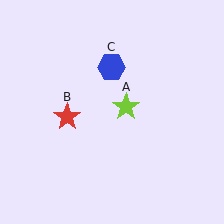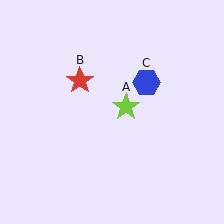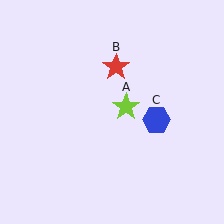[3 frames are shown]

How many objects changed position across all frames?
2 objects changed position: red star (object B), blue hexagon (object C).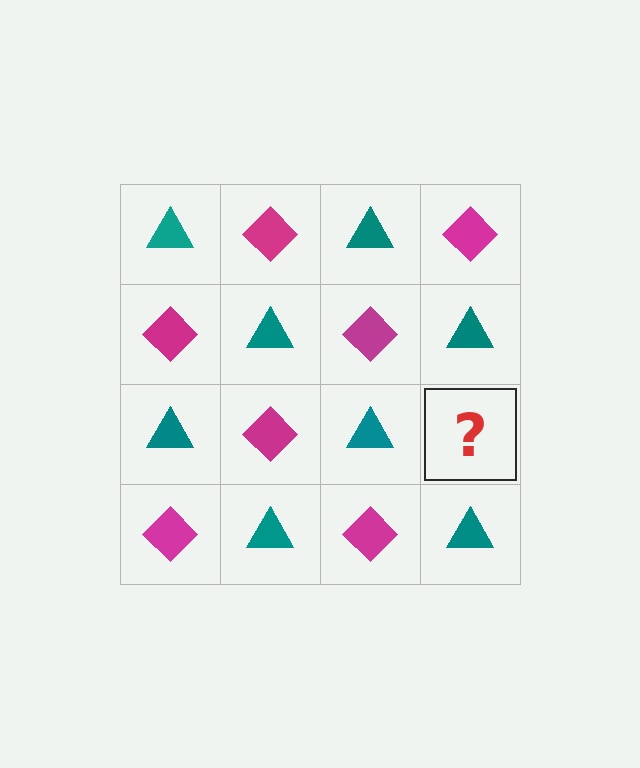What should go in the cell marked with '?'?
The missing cell should contain a magenta diamond.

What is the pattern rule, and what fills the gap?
The rule is that it alternates teal triangle and magenta diamond in a checkerboard pattern. The gap should be filled with a magenta diamond.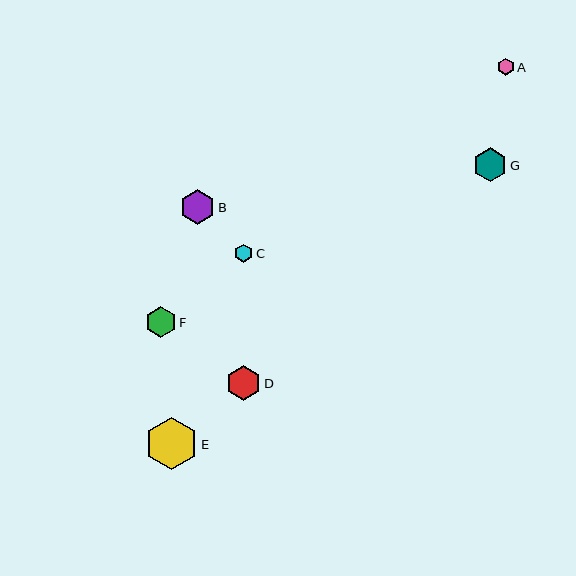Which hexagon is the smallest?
Hexagon A is the smallest with a size of approximately 17 pixels.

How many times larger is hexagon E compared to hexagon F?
Hexagon E is approximately 1.7 times the size of hexagon F.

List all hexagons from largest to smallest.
From largest to smallest: E, D, B, G, F, C, A.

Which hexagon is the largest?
Hexagon E is the largest with a size of approximately 52 pixels.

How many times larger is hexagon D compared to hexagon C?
Hexagon D is approximately 2.0 times the size of hexagon C.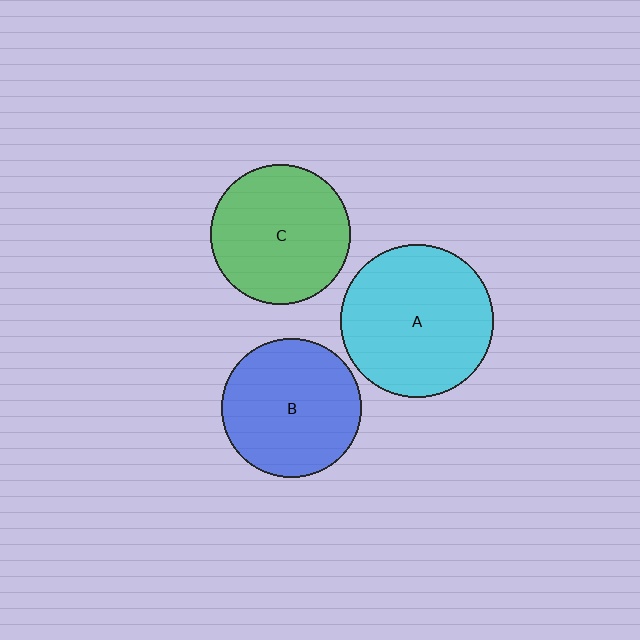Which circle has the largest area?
Circle A (cyan).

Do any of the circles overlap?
No, none of the circles overlap.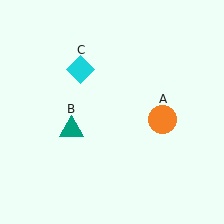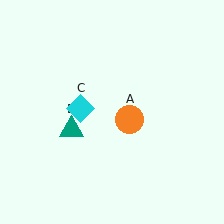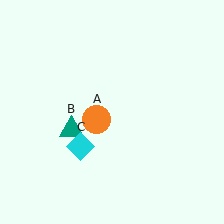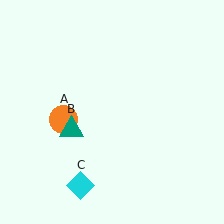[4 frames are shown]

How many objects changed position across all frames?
2 objects changed position: orange circle (object A), cyan diamond (object C).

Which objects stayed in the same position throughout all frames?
Teal triangle (object B) remained stationary.